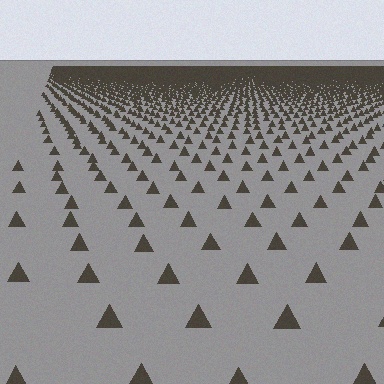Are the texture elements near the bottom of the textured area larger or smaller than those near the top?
Larger. Near the bottom, elements are closer to the viewer and appear at a bigger on-screen size.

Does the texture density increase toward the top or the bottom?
Density increases toward the top.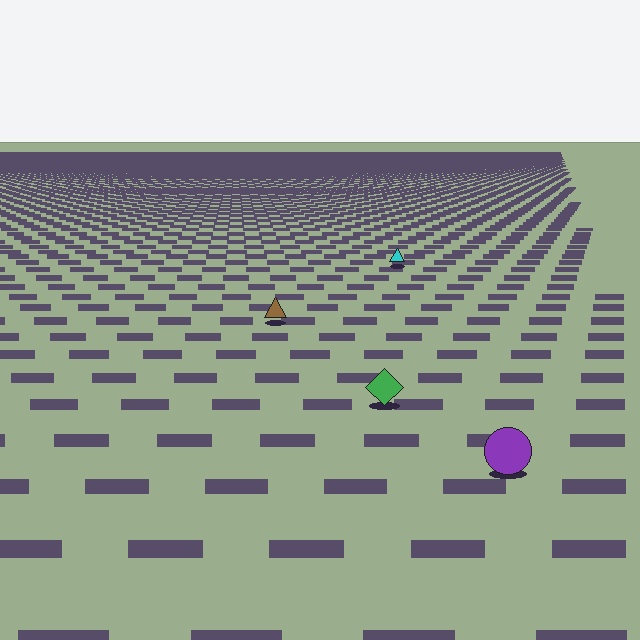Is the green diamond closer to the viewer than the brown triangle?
Yes. The green diamond is closer — you can tell from the texture gradient: the ground texture is coarser near it.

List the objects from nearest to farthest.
From nearest to farthest: the purple circle, the green diamond, the brown triangle, the cyan triangle.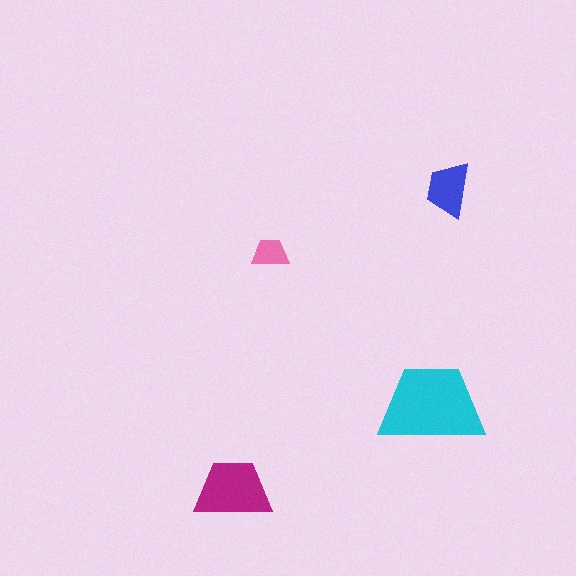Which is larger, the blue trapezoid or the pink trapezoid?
The blue one.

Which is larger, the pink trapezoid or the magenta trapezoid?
The magenta one.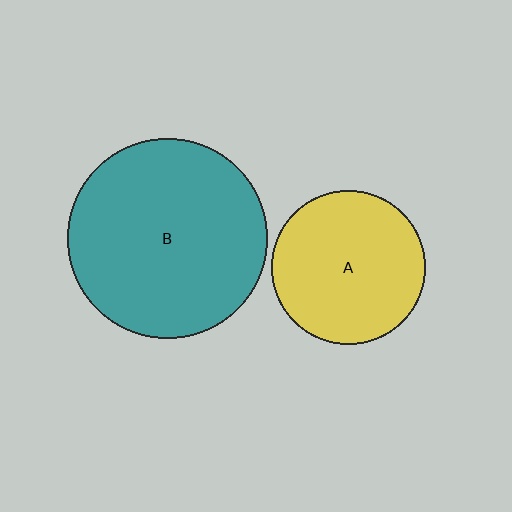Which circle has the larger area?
Circle B (teal).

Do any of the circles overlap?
No, none of the circles overlap.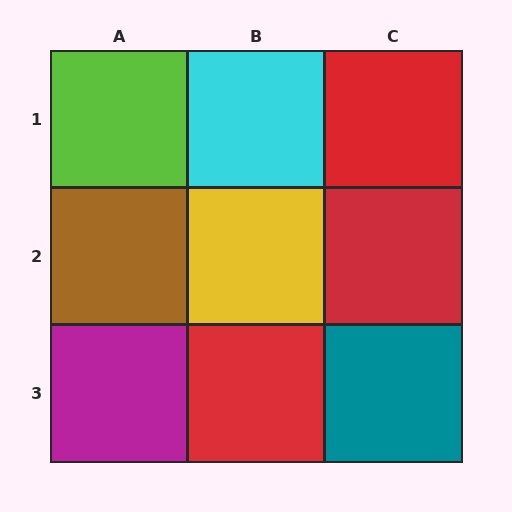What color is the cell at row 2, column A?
Brown.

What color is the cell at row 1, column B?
Cyan.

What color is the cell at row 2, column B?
Yellow.